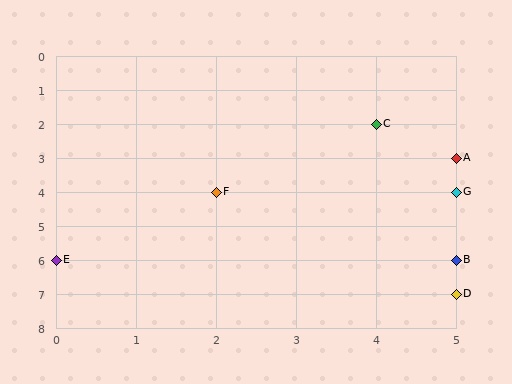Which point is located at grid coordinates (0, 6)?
Point E is at (0, 6).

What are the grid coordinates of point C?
Point C is at grid coordinates (4, 2).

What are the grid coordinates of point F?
Point F is at grid coordinates (2, 4).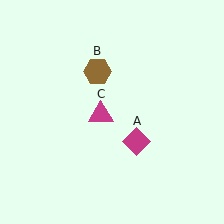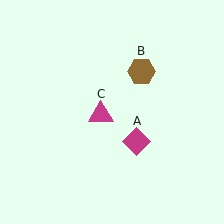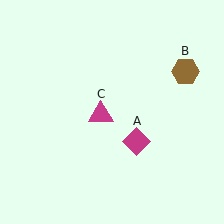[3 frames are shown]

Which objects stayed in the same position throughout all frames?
Magenta diamond (object A) and magenta triangle (object C) remained stationary.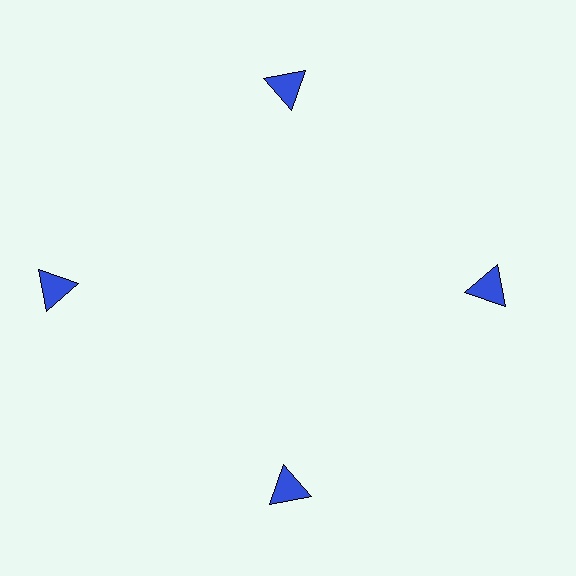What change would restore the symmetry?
The symmetry would be restored by moving it inward, back onto the ring so that all 4 triangles sit at equal angles and equal distance from the center.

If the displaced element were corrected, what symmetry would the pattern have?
It would have 4-fold rotational symmetry — the pattern would map onto itself every 90 degrees.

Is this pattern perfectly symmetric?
No. The 4 blue triangles are arranged in a ring, but one element near the 9 o'clock position is pushed outward from the center, breaking the 4-fold rotational symmetry.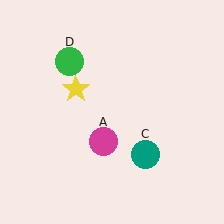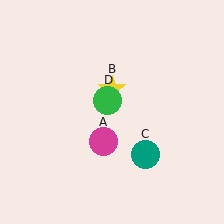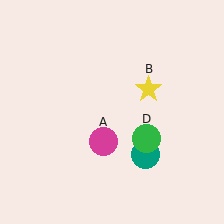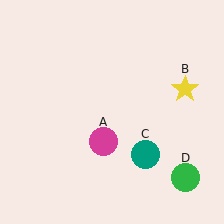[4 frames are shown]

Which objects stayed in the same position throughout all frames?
Magenta circle (object A) and teal circle (object C) remained stationary.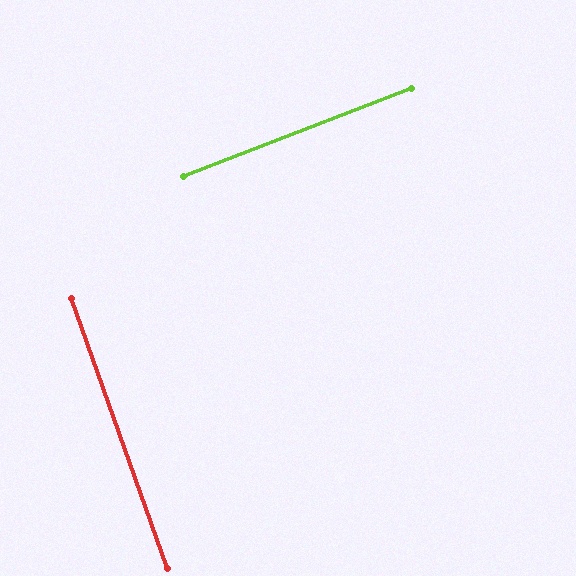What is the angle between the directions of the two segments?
Approximately 88 degrees.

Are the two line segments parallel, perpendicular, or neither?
Perpendicular — they meet at approximately 88°.